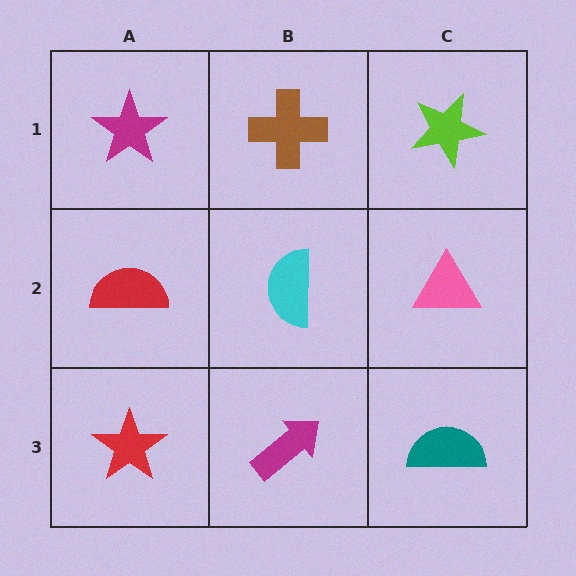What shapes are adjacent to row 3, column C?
A pink triangle (row 2, column C), a magenta arrow (row 3, column B).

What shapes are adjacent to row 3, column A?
A red semicircle (row 2, column A), a magenta arrow (row 3, column B).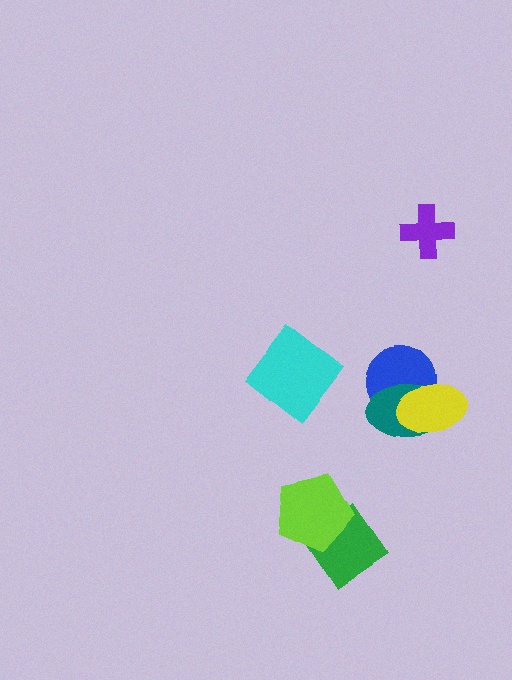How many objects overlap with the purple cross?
0 objects overlap with the purple cross.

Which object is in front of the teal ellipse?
The yellow ellipse is in front of the teal ellipse.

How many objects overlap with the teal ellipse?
2 objects overlap with the teal ellipse.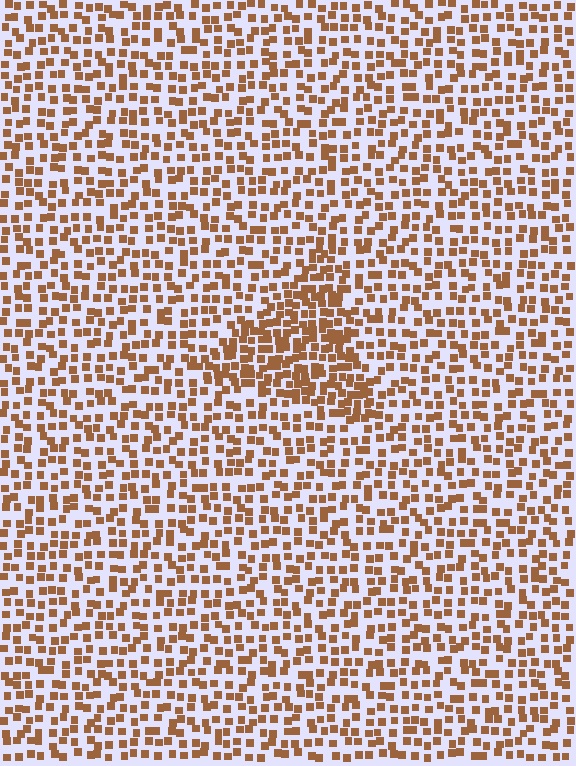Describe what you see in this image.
The image contains small brown elements arranged at two different densities. A triangle-shaped region is visible where the elements are more densely packed than the surrounding area.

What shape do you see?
I see a triangle.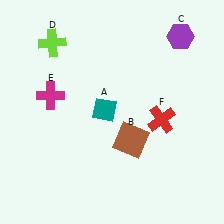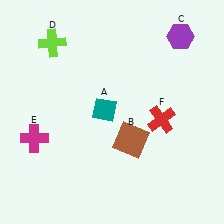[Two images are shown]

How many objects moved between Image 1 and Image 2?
1 object moved between the two images.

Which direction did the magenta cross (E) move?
The magenta cross (E) moved down.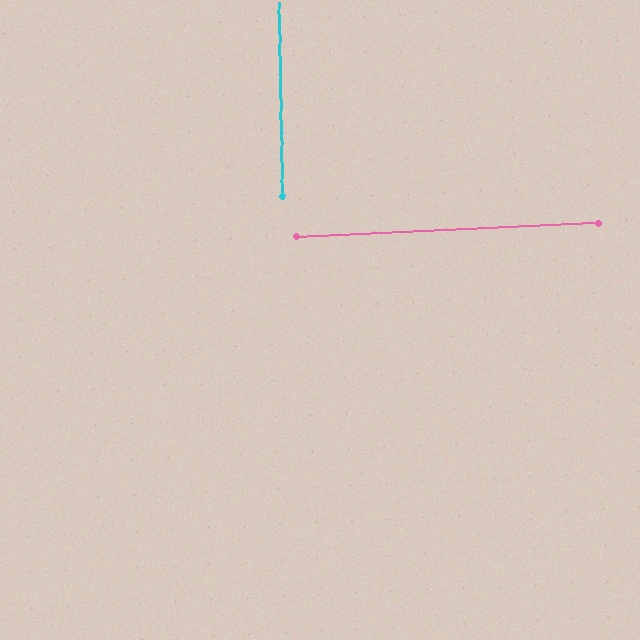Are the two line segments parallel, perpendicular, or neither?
Perpendicular — they meet at approximately 89°.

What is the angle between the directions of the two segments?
Approximately 89 degrees.